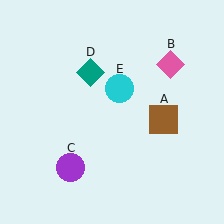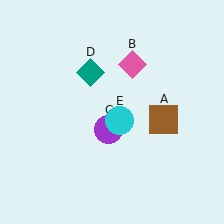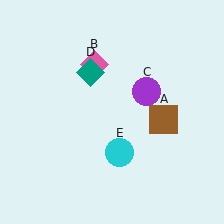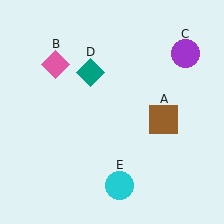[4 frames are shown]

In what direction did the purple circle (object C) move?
The purple circle (object C) moved up and to the right.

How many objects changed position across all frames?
3 objects changed position: pink diamond (object B), purple circle (object C), cyan circle (object E).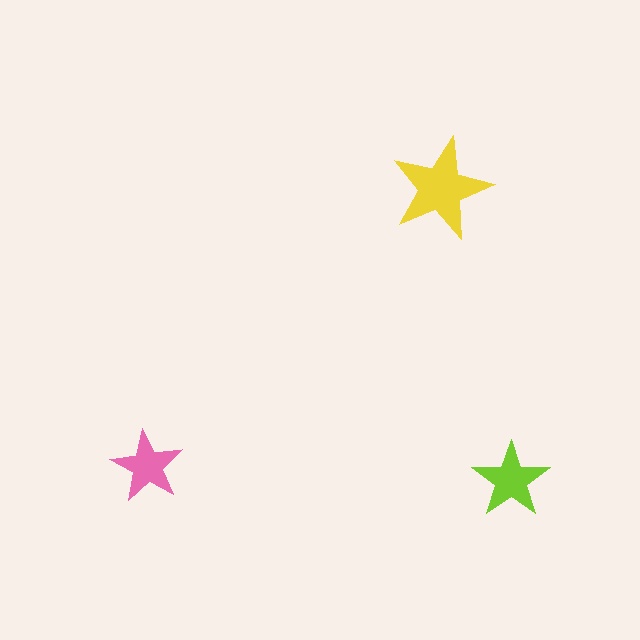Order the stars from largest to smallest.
the yellow one, the lime one, the pink one.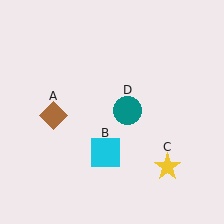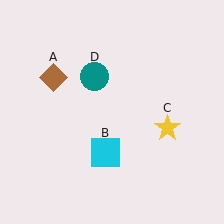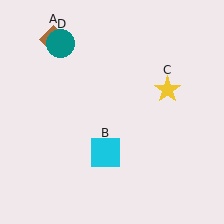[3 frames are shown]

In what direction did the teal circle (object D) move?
The teal circle (object D) moved up and to the left.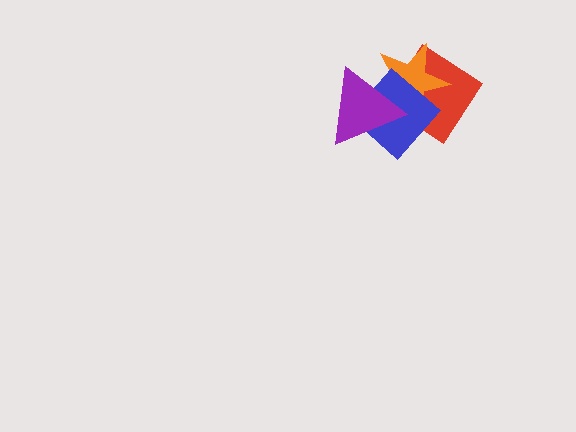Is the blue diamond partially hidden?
Yes, it is partially covered by another shape.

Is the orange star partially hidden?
Yes, it is partially covered by another shape.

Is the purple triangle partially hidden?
No, no other shape covers it.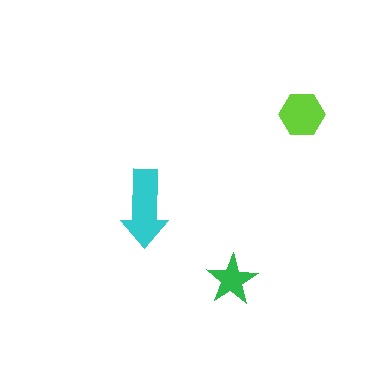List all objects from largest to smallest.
The cyan arrow, the lime hexagon, the green star.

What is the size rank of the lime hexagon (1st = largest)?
2nd.